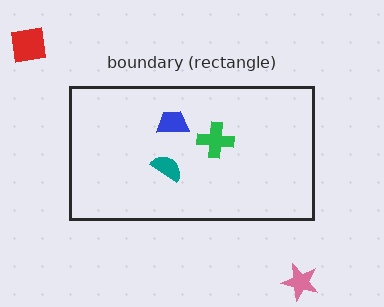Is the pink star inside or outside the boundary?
Outside.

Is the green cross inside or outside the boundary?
Inside.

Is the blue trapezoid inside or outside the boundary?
Inside.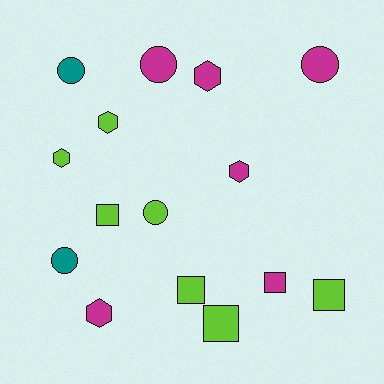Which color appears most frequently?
Lime, with 7 objects.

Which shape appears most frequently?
Hexagon, with 5 objects.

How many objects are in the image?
There are 15 objects.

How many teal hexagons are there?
There are no teal hexagons.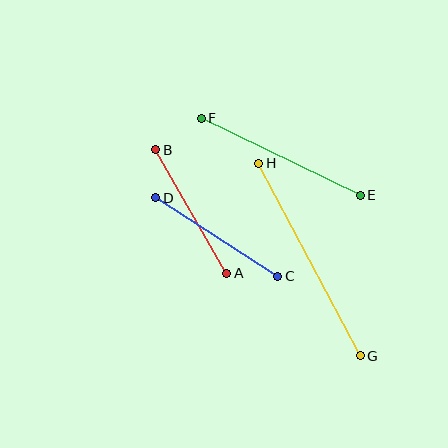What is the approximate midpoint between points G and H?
The midpoint is at approximately (310, 260) pixels.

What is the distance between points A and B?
The distance is approximately 142 pixels.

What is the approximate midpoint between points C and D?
The midpoint is at approximately (217, 237) pixels.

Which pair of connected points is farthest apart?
Points G and H are farthest apart.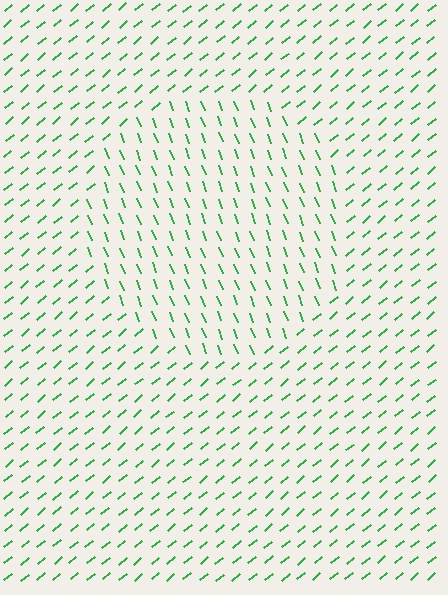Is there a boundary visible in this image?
Yes, there is a texture boundary formed by a change in line orientation.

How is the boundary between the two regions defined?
The boundary is defined purely by a change in line orientation (approximately 71 degrees difference). All lines are the same color and thickness.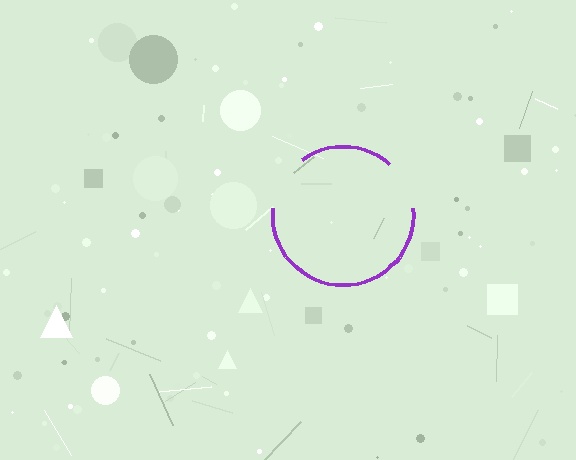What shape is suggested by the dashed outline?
The dashed outline suggests a circle.